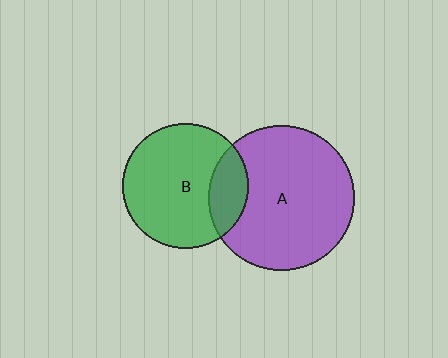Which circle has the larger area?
Circle A (purple).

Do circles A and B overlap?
Yes.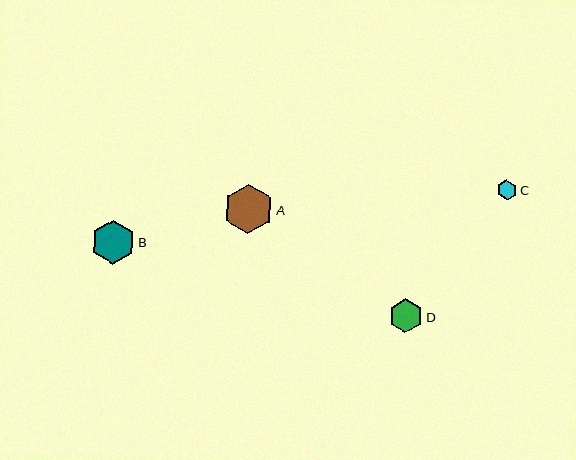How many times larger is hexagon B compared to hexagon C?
Hexagon B is approximately 2.2 times the size of hexagon C.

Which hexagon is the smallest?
Hexagon C is the smallest with a size of approximately 20 pixels.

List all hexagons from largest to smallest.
From largest to smallest: A, B, D, C.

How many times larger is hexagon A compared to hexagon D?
Hexagon A is approximately 1.5 times the size of hexagon D.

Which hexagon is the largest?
Hexagon A is the largest with a size of approximately 49 pixels.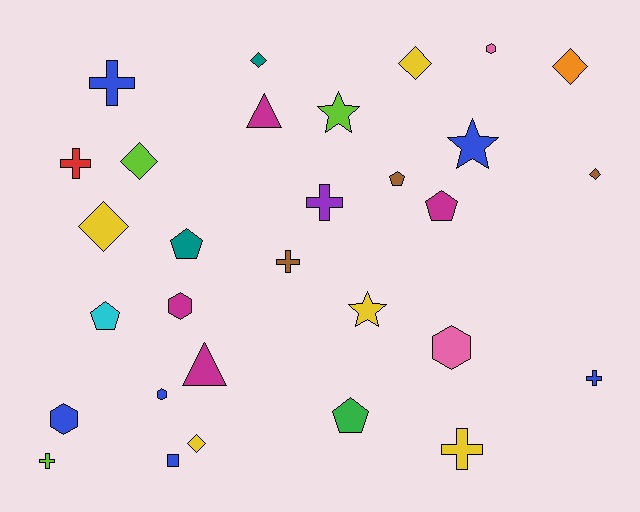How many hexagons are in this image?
There are 5 hexagons.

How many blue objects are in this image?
There are 6 blue objects.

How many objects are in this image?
There are 30 objects.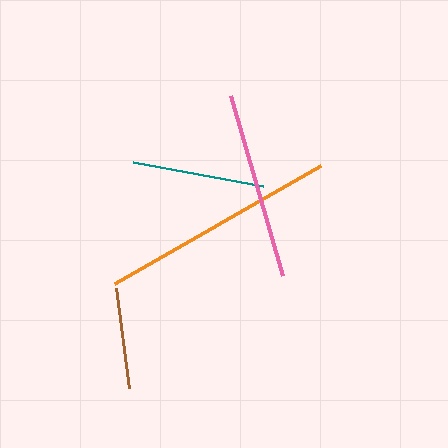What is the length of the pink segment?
The pink segment is approximately 187 pixels long.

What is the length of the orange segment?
The orange segment is approximately 237 pixels long.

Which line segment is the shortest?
The brown line is the shortest at approximately 101 pixels.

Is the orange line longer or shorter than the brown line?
The orange line is longer than the brown line.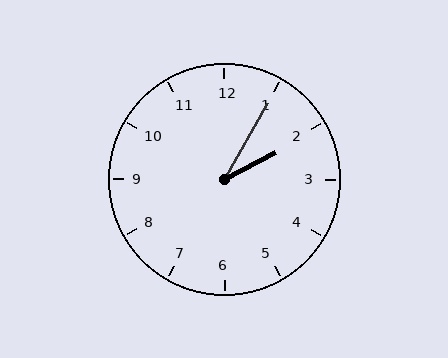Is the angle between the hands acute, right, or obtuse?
It is acute.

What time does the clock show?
2:05.